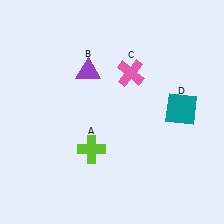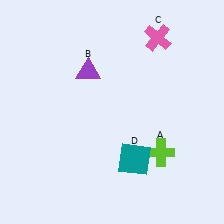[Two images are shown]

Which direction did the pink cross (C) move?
The pink cross (C) moved up.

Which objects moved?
The objects that moved are: the lime cross (A), the pink cross (C), the teal square (D).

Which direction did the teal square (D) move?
The teal square (D) moved down.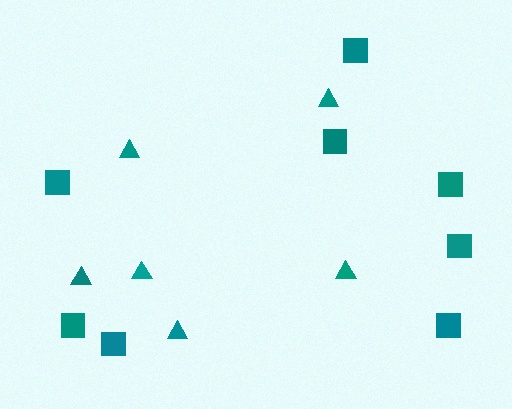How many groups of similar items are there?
There are 2 groups: one group of squares (8) and one group of triangles (6).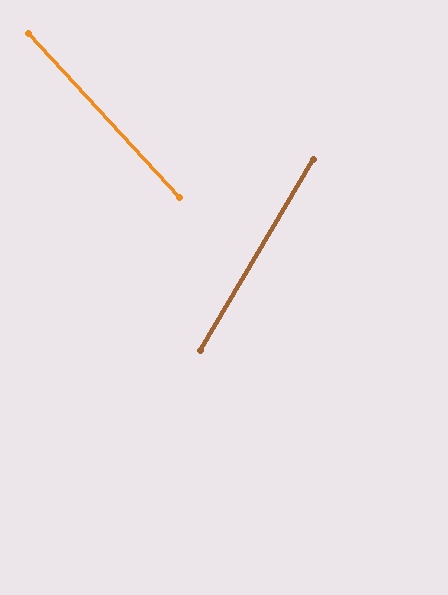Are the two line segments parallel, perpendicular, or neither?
Neither parallel nor perpendicular — they differ by about 73°.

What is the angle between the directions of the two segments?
Approximately 73 degrees.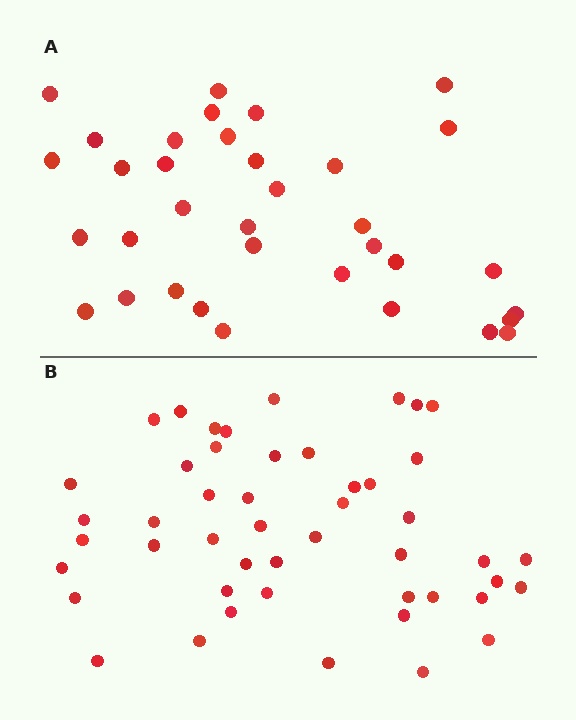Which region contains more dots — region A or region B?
Region B (the bottom region) has more dots.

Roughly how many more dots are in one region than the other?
Region B has approximately 15 more dots than region A.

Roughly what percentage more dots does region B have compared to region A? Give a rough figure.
About 35% more.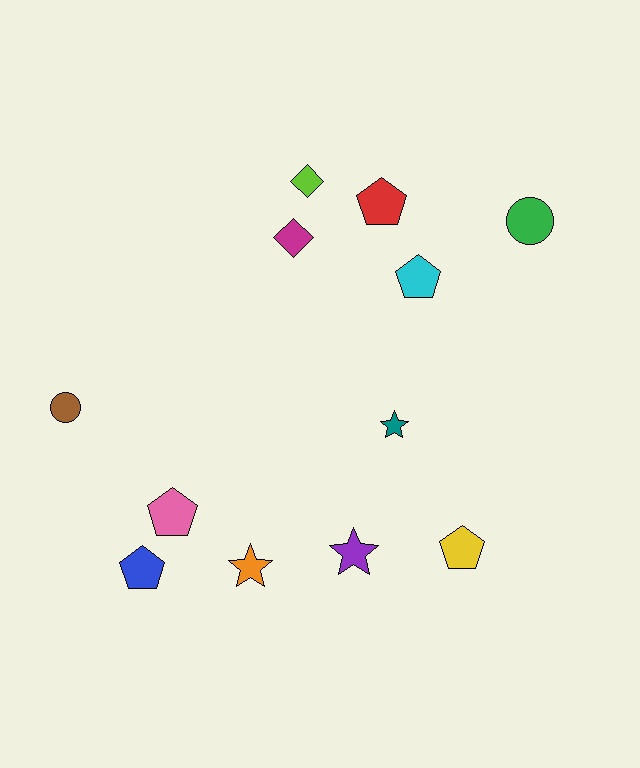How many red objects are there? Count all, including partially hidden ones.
There is 1 red object.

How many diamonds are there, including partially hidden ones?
There are 2 diamonds.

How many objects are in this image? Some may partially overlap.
There are 12 objects.